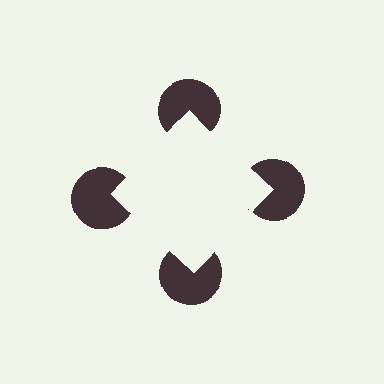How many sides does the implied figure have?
4 sides.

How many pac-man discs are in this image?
There are 4 — one at each vertex of the illusory square.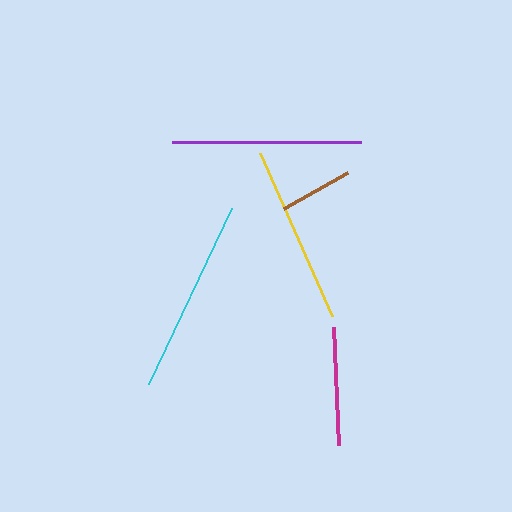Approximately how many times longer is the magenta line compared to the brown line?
The magenta line is approximately 1.6 times the length of the brown line.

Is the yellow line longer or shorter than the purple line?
The purple line is longer than the yellow line.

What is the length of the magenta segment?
The magenta segment is approximately 118 pixels long.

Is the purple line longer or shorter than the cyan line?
The cyan line is longer than the purple line.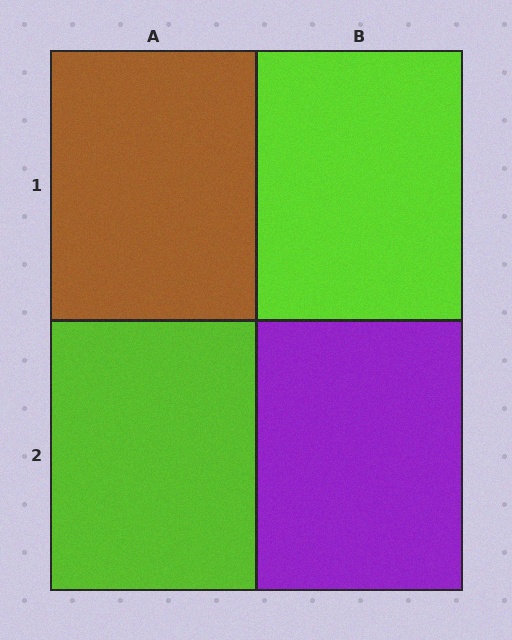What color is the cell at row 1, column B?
Lime.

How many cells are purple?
1 cell is purple.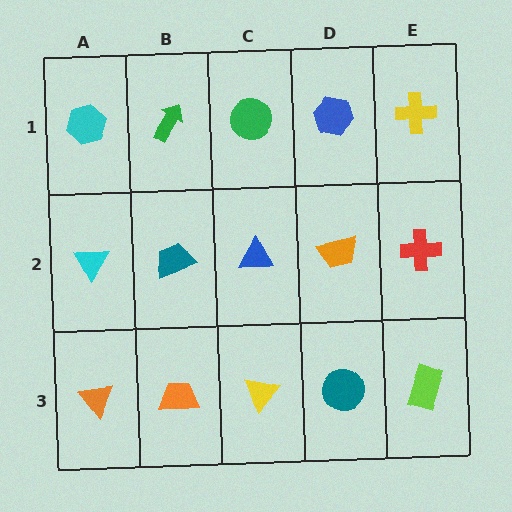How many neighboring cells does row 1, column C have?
3.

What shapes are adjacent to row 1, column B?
A teal trapezoid (row 2, column B), a cyan hexagon (row 1, column A), a green circle (row 1, column C).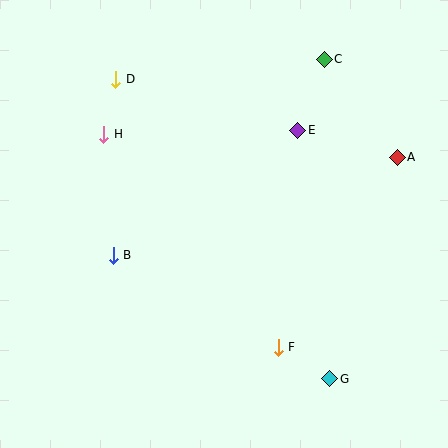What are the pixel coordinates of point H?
Point H is at (104, 134).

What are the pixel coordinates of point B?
Point B is at (113, 255).